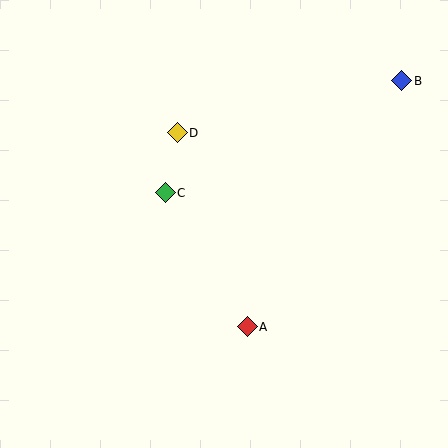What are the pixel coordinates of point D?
Point D is at (177, 133).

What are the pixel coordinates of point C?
Point C is at (165, 193).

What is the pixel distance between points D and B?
The distance between D and B is 230 pixels.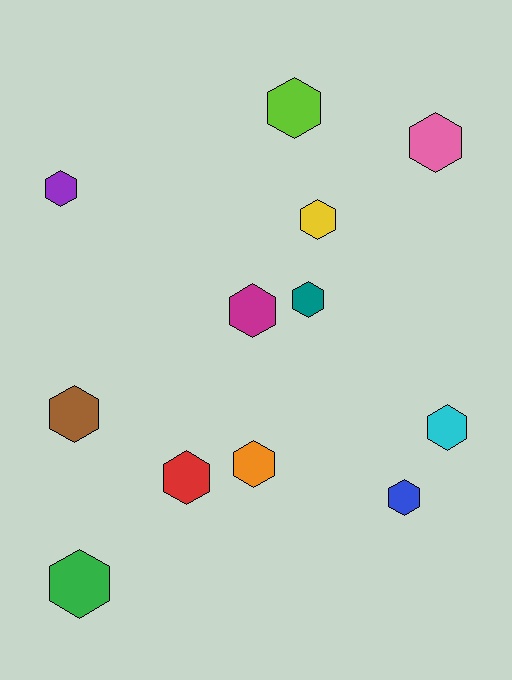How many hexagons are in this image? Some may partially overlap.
There are 12 hexagons.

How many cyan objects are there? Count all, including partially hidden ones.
There is 1 cyan object.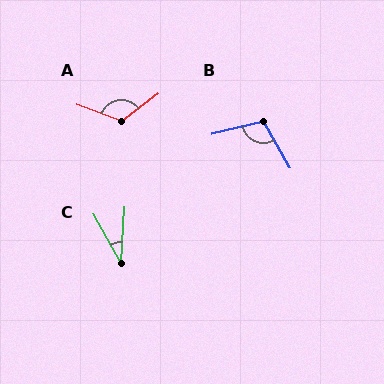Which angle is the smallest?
C, at approximately 32 degrees.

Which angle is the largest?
A, at approximately 122 degrees.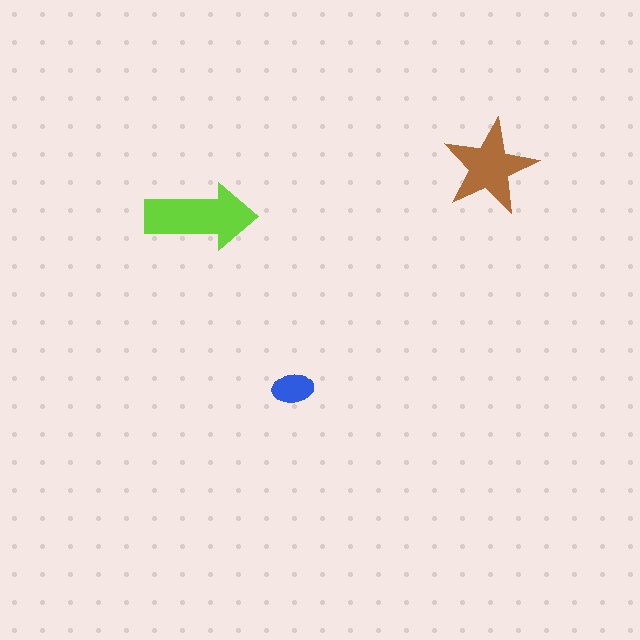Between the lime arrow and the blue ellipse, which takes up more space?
The lime arrow.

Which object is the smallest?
The blue ellipse.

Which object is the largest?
The lime arrow.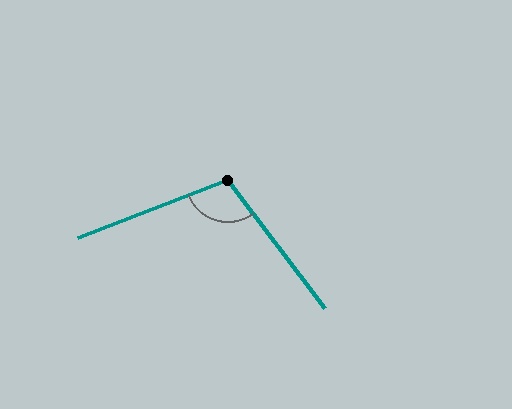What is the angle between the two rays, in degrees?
Approximately 106 degrees.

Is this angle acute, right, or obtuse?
It is obtuse.